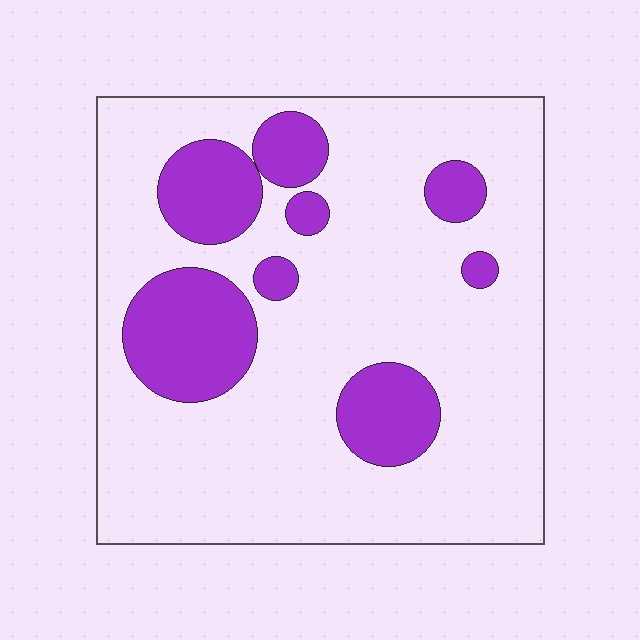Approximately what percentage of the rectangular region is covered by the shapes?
Approximately 20%.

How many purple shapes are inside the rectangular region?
8.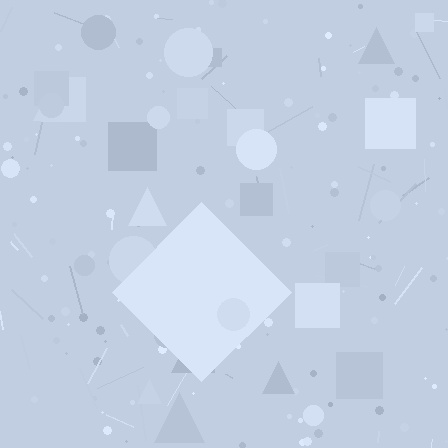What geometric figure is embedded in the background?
A diamond is embedded in the background.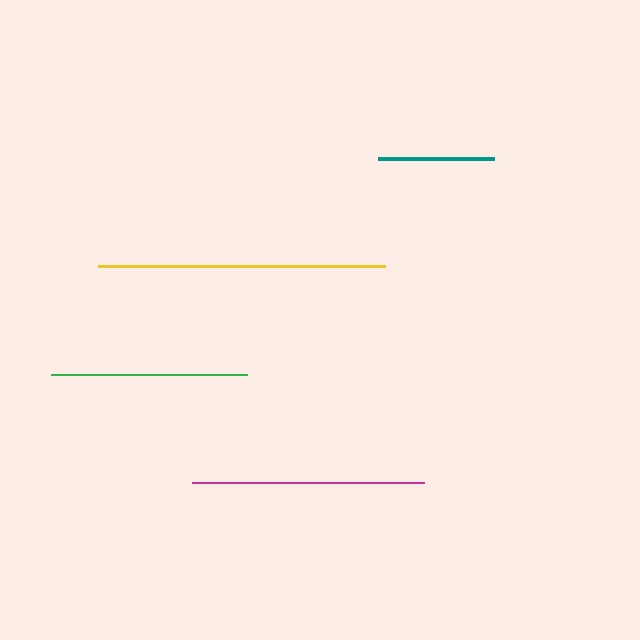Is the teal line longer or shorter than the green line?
The green line is longer than the teal line.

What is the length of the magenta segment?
The magenta segment is approximately 231 pixels long.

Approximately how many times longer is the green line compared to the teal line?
The green line is approximately 1.7 times the length of the teal line.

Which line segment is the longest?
The yellow line is the longest at approximately 287 pixels.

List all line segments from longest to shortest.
From longest to shortest: yellow, magenta, green, teal.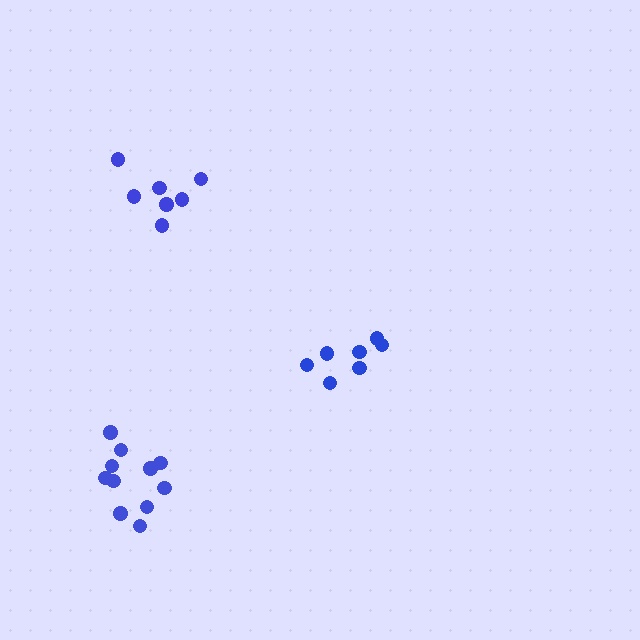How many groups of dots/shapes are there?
There are 3 groups.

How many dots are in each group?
Group 1: 11 dots, Group 2: 7 dots, Group 3: 7 dots (25 total).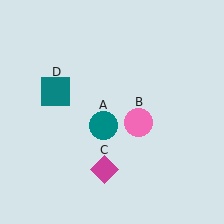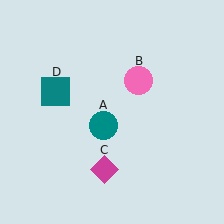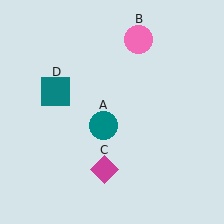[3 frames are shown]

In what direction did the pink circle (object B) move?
The pink circle (object B) moved up.